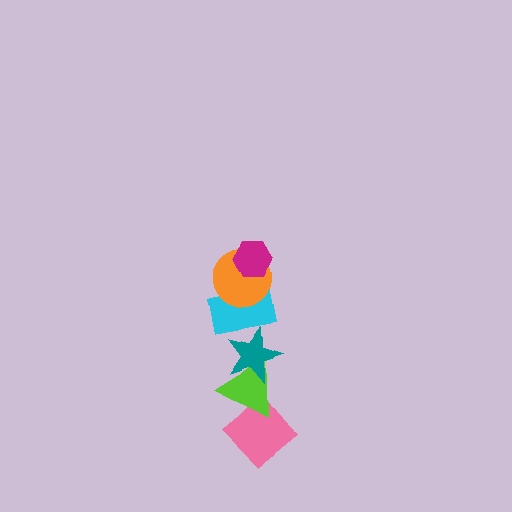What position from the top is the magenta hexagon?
The magenta hexagon is 1st from the top.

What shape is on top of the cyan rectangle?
The orange circle is on top of the cyan rectangle.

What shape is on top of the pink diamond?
The lime triangle is on top of the pink diamond.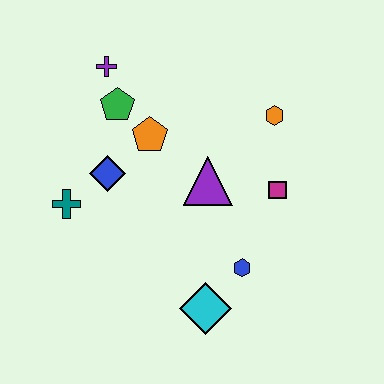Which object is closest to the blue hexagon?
The cyan diamond is closest to the blue hexagon.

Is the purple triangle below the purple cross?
Yes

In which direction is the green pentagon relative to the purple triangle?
The green pentagon is to the left of the purple triangle.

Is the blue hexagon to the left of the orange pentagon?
No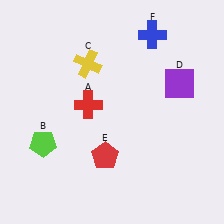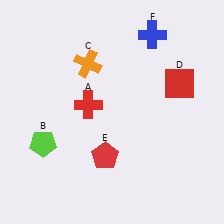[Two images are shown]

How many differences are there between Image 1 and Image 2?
There are 2 differences between the two images.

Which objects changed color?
C changed from yellow to orange. D changed from purple to red.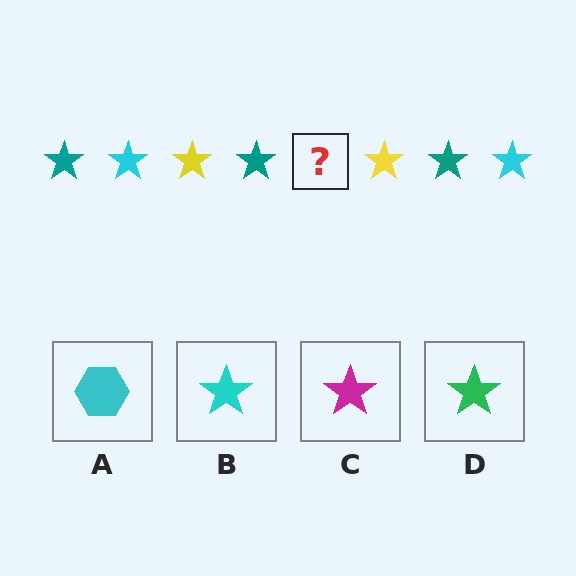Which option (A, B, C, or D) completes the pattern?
B.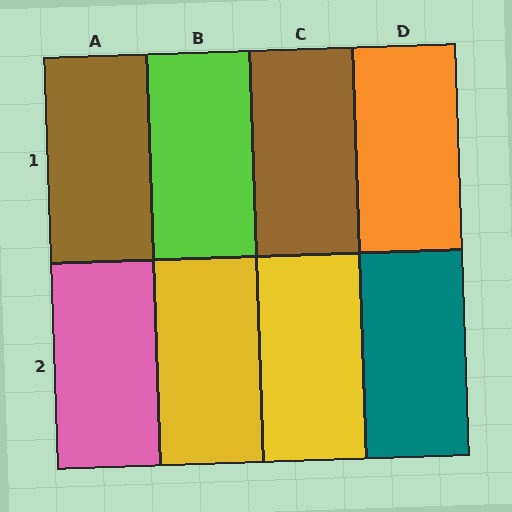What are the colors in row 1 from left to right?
Brown, lime, brown, orange.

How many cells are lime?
1 cell is lime.